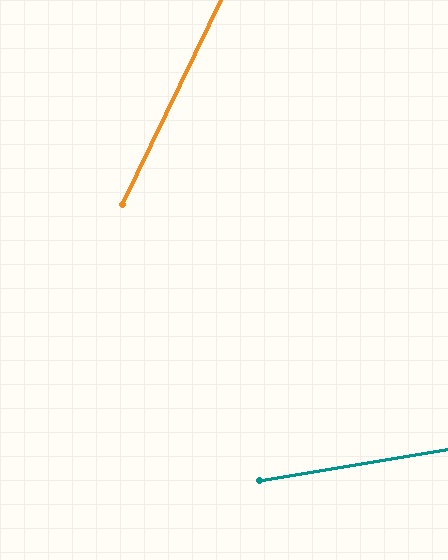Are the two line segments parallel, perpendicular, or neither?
Neither parallel nor perpendicular — they differ by about 55°.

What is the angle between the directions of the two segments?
Approximately 55 degrees.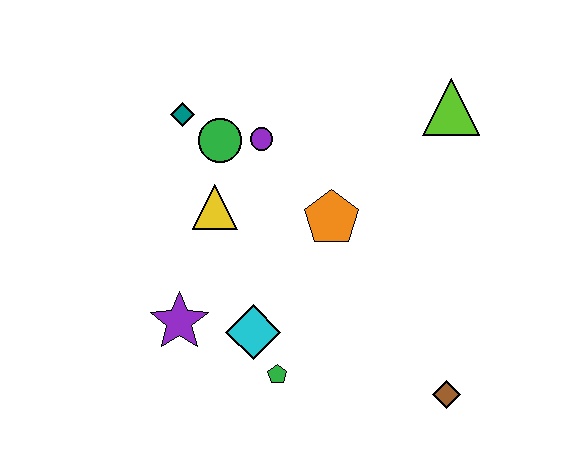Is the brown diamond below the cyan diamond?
Yes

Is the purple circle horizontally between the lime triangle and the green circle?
Yes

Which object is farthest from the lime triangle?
The purple star is farthest from the lime triangle.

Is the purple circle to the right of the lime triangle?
No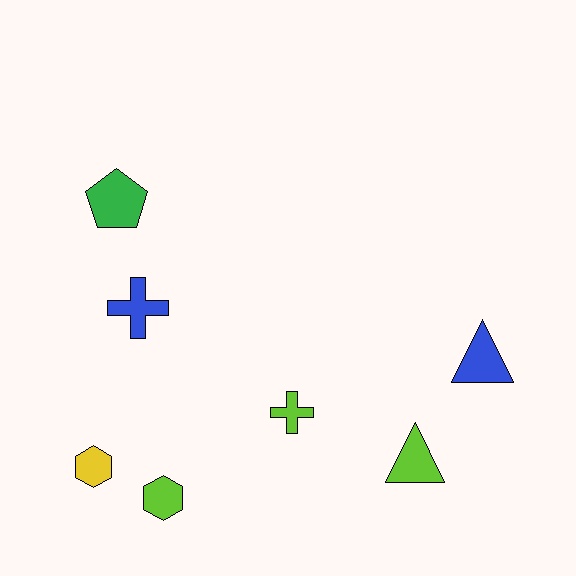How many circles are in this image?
There are no circles.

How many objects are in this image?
There are 7 objects.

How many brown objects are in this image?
There are no brown objects.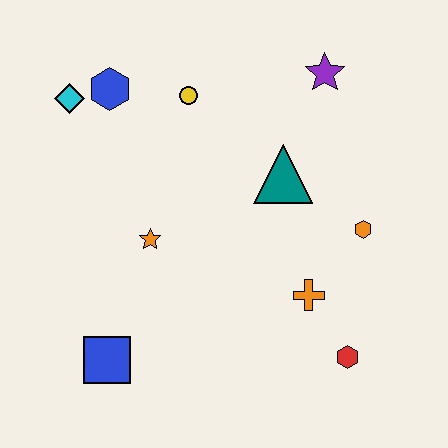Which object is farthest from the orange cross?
The cyan diamond is farthest from the orange cross.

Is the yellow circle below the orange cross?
No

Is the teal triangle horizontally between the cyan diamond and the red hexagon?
Yes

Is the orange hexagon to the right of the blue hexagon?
Yes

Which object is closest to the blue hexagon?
The cyan diamond is closest to the blue hexagon.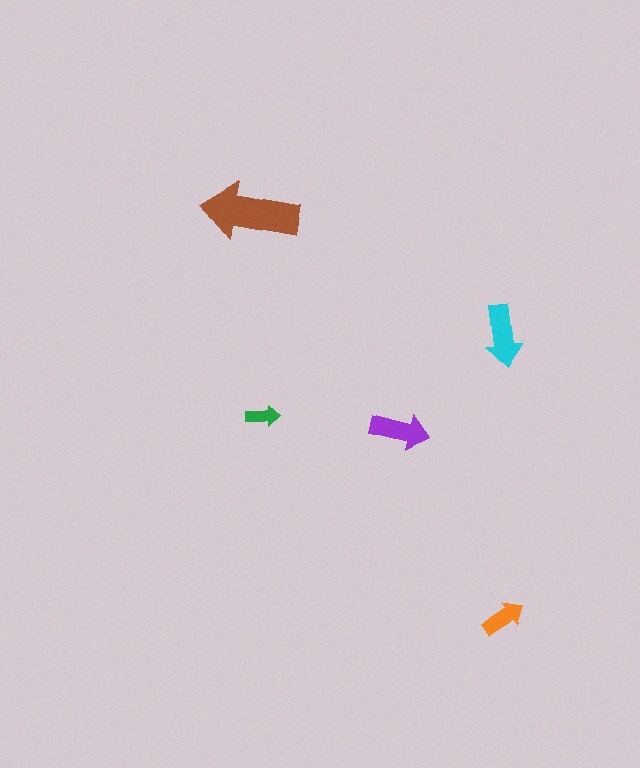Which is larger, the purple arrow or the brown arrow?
The brown one.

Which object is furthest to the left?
The brown arrow is leftmost.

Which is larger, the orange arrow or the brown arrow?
The brown one.